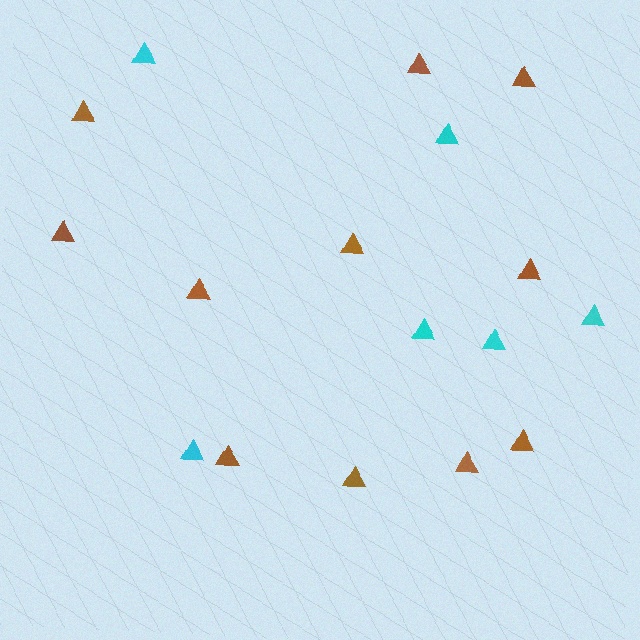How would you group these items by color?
There are 2 groups: one group of brown triangles (11) and one group of cyan triangles (6).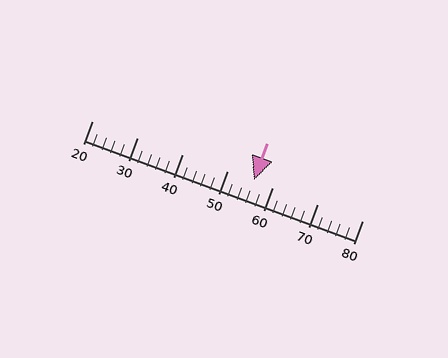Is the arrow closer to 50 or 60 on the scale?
The arrow is closer to 60.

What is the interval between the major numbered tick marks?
The major tick marks are spaced 10 units apart.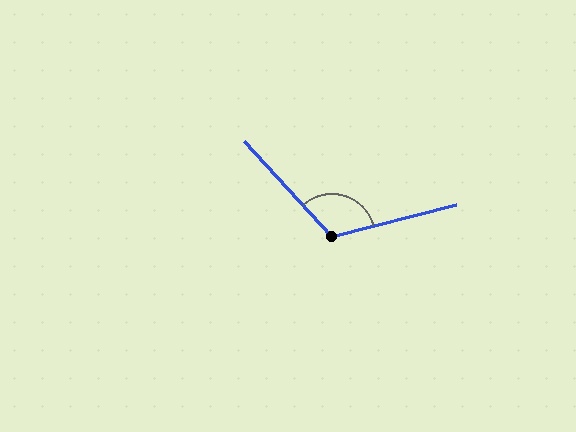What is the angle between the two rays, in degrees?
Approximately 118 degrees.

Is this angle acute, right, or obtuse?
It is obtuse.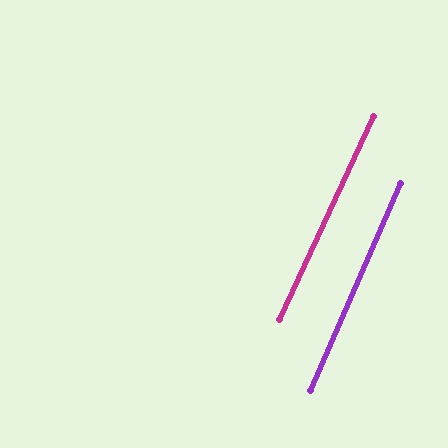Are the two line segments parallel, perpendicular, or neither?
Parallel — their directions differ by only 1.5°.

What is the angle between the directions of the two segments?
Approximately 1 degree.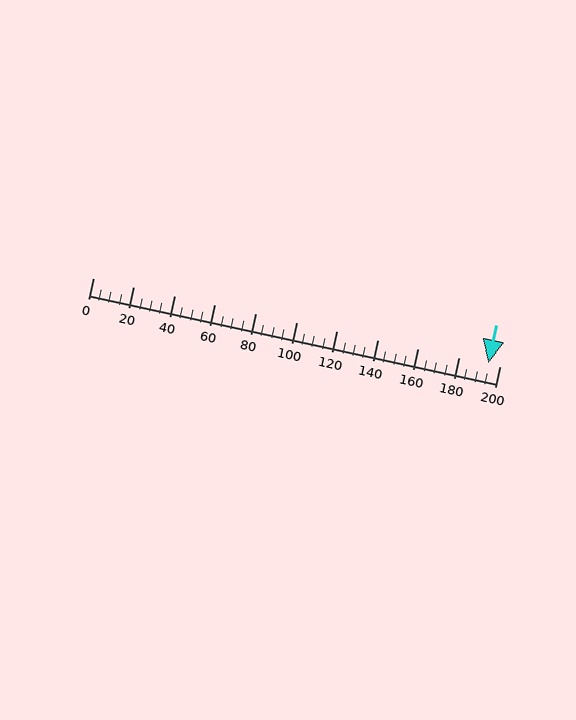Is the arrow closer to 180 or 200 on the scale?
The arrow is closer to 200.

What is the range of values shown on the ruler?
The ruler shows values from 0 to 200.